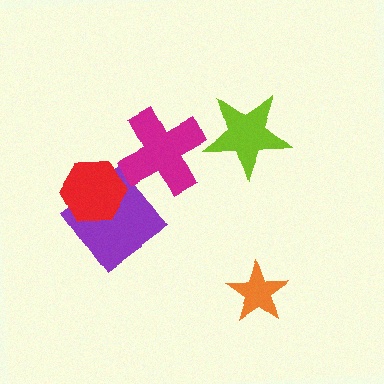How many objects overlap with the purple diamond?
1 object overlaps with the purple diamond.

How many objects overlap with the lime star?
0 objects overlap with the lime star.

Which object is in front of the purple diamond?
The red hexagon is in front of the purple diamond.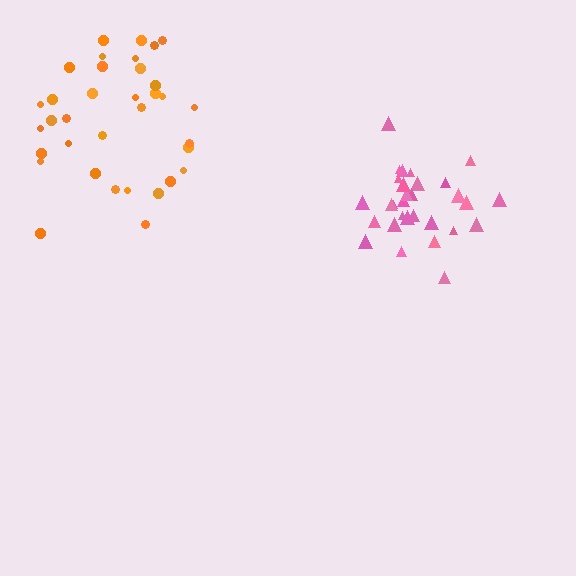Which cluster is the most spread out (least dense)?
Orange.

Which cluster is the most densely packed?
Pink.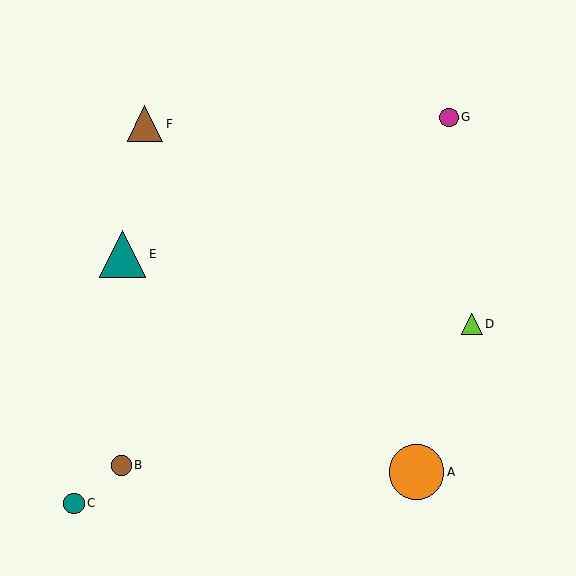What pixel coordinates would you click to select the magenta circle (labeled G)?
Click at (449, 118) to select the magenta circle G.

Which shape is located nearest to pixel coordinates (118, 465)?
The brown circle (labeled B) at (121, 465) is nearest to that location.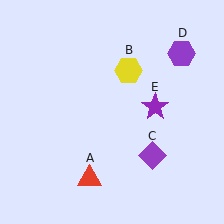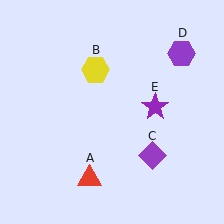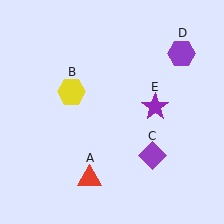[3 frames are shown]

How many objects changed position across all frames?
1 object changed position: yellow hexagon (object B).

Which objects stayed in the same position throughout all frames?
Red triangle (object A) and purple diamond (object C) and purple hexagon (object D) and purple star (object E) remained stationary.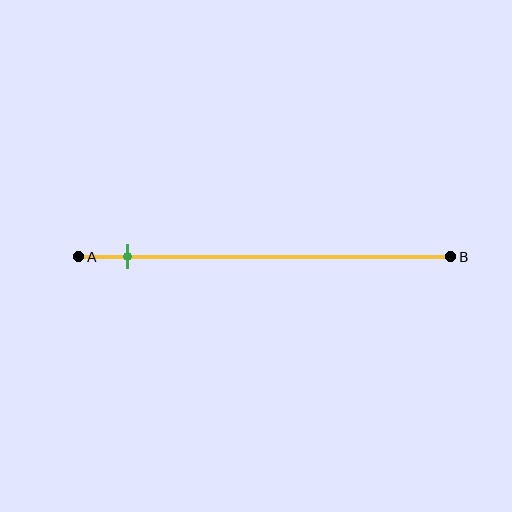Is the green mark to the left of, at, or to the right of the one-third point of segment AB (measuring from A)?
The green mark is to the left of the one-third point of segment AB.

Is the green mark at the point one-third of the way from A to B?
No, the mark is at about 15% from A, not at the 33% one-third point.